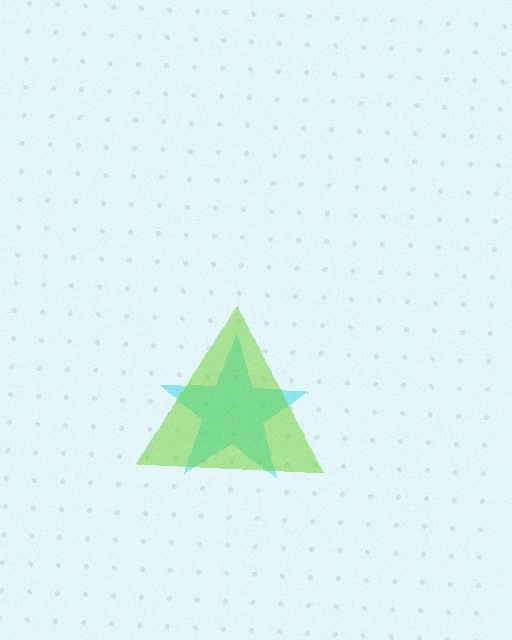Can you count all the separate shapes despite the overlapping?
Yes, there are 2 separate shapes.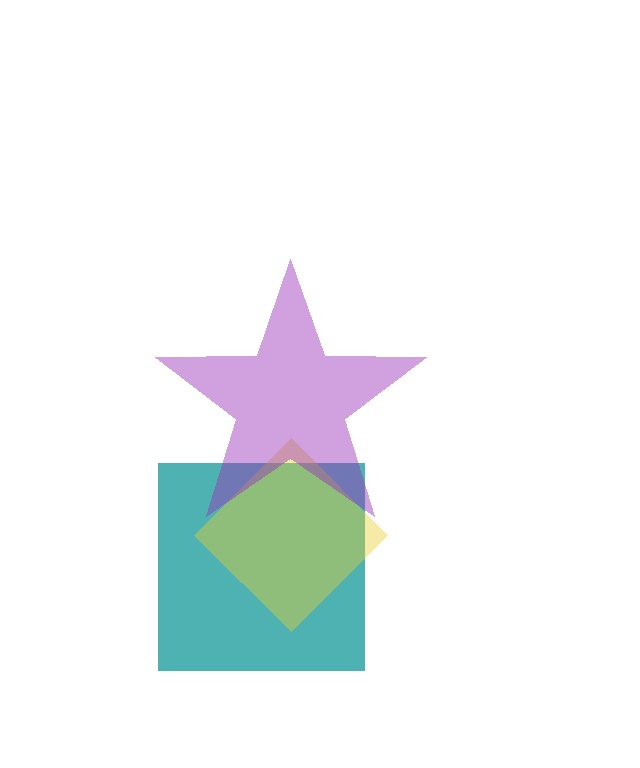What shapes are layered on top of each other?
The layered shapes are: a teal square, a yellow diamond, a purple star.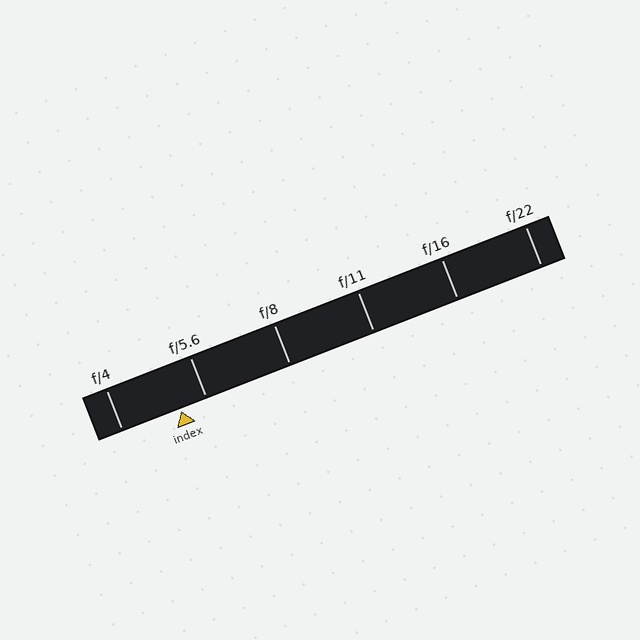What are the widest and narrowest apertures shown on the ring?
The widest aperture shown is f/4 and the narrowest is f/22.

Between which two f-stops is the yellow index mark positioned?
The index mark is between f/4 and f/5.6.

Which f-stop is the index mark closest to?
The index mark is closest to f/5.6.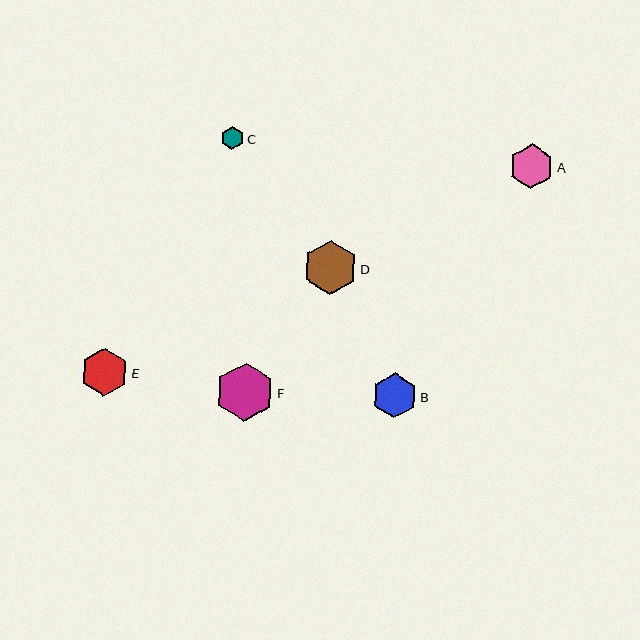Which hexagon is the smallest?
Hexagon C is the smallest with a size of approximately 23 pixels.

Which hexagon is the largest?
Hexagon F is the largest with a size of approximately 58 pixels.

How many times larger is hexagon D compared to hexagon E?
Hexagon D is approximately 1.1 times the size of hexagon E.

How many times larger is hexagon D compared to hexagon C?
Hexagon D is approximately 2.3 times the size of hexagon C.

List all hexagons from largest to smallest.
From largest to smallest: F, D, E, B, A, C.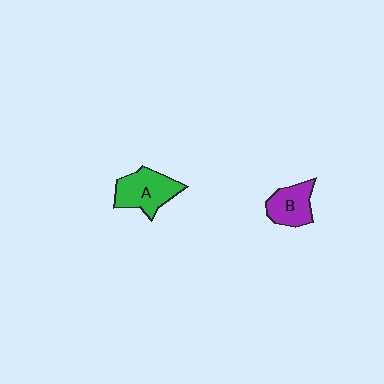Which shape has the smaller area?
Shape B (purple).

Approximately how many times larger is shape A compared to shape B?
Approximately 1.3 times.